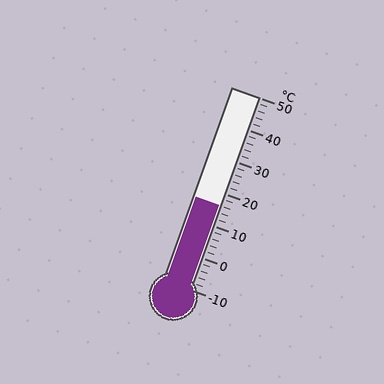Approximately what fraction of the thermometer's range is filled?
The thermometer is filled to approximately 45% of its range.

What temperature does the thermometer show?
The thermometer shows approximately 16°C.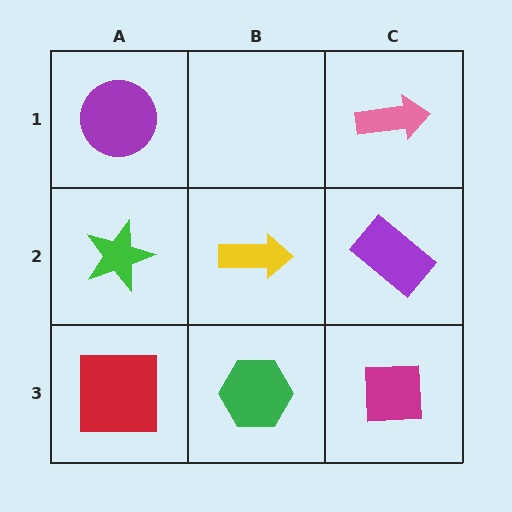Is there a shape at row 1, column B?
No, that cell is empty.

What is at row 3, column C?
A magenta square.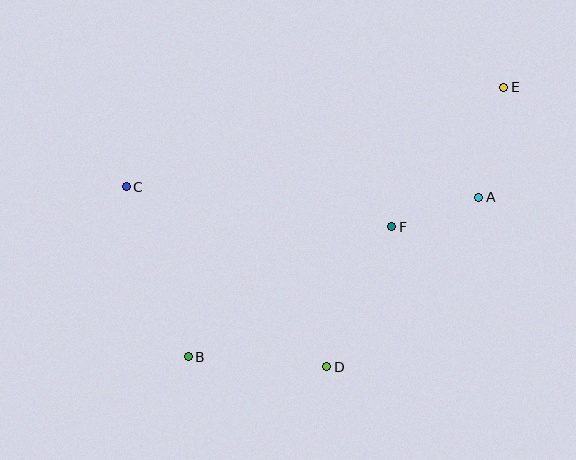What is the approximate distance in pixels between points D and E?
The distance between D and E is approximately 331 pixels.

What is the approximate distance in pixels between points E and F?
The distance between E and F is approximately 179 pixels.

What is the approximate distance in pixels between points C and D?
The distance between C and D is approximately 269 pixels.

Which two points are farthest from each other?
Points B and E are farthest from each other.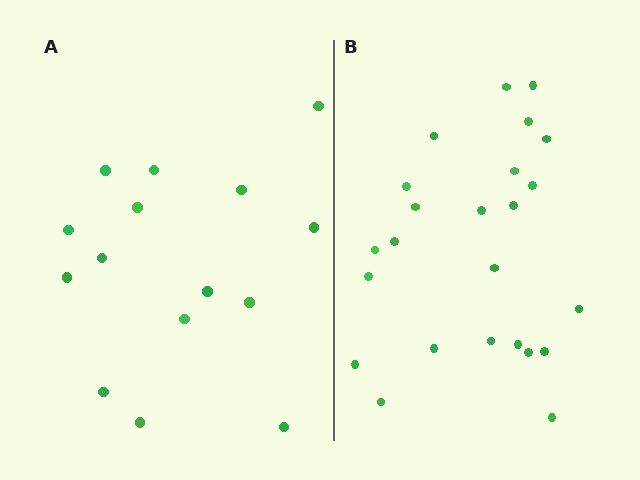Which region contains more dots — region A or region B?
Region B (the right region) has more dots.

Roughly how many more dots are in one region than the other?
Region B has roughly 8 or so more dots than region A.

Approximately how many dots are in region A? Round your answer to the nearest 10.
About 20 dots. (The exact count is 15, which rounds to 20.)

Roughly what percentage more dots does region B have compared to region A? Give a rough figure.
About 60% more.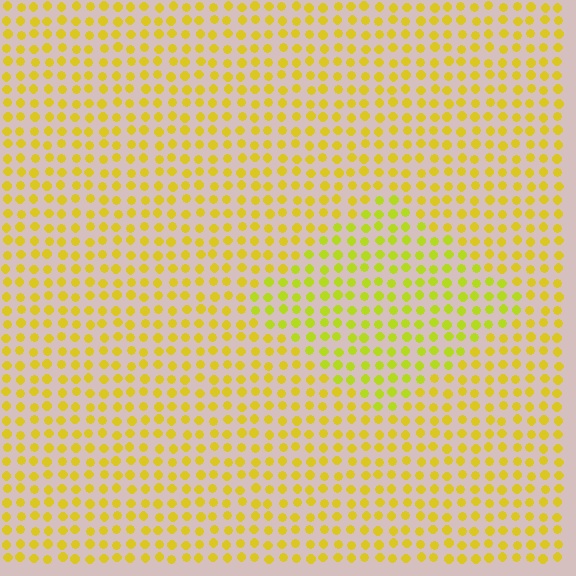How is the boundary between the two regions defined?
The boundary is defined purely by a slight shift in hue (about 20 degrees). Spacing, size, and orientation are identical on both sides.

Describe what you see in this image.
The image is filled with small yellow elements in a uniform arrangement. A diamond-shaped region is visible where the elements are tinted to a slightly different hue, forming a subtle color boundary.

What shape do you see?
I see a diamond.